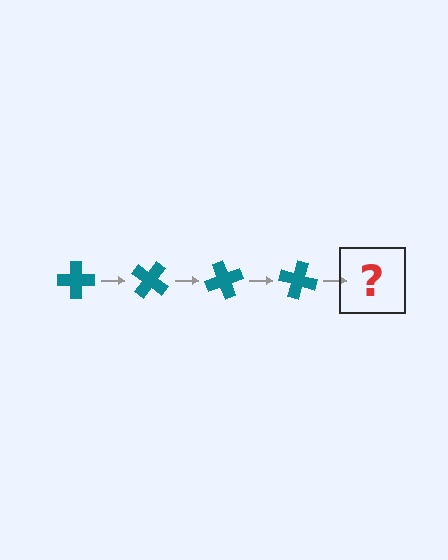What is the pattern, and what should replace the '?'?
The pattern is that the cross rotates 35 degrees each step. The '?' should be a teal cross rotated 140 degrees.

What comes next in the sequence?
The next element should be a teal cross rotated 140 degrees.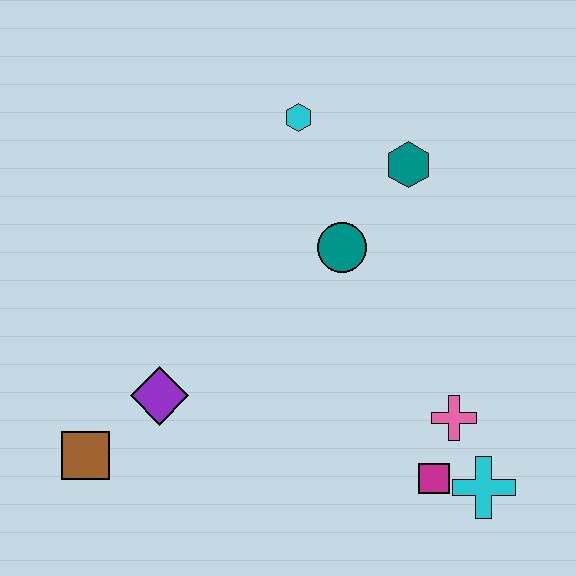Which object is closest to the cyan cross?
The magenta square is closest to the cyan cross.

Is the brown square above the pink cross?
No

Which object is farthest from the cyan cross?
The cyan hexagon is farthest from the cyan cross.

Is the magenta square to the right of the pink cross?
No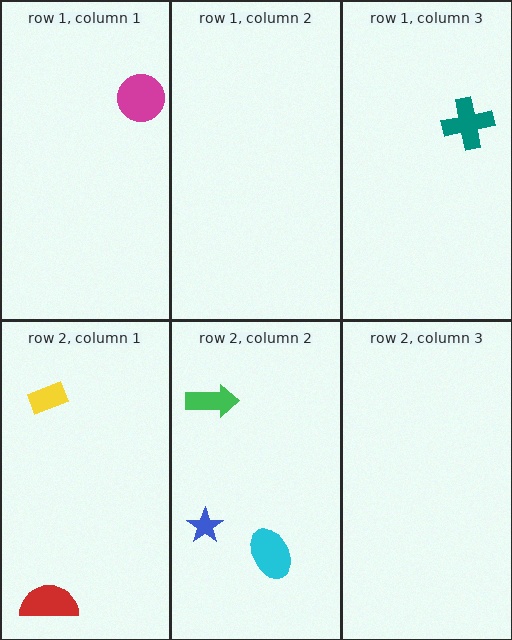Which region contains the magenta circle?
The row 1, column 1 region.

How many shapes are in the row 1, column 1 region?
1.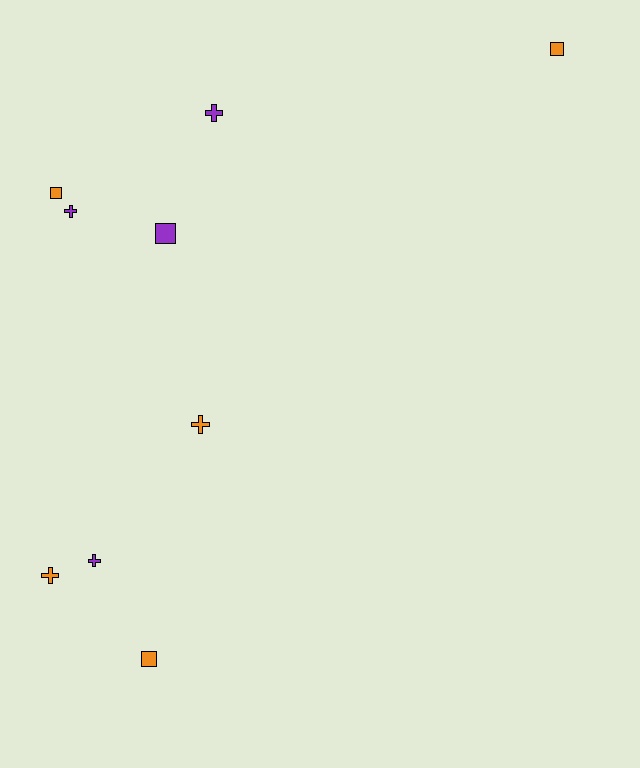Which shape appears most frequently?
Cross, with 5 objects.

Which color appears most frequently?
Orange, with 5 objects.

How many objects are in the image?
There are 9 objects.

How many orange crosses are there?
There are 2 orange crosses.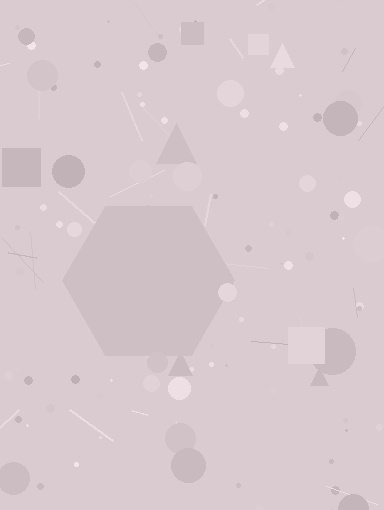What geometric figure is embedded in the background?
A hexagon is embedded in the background.